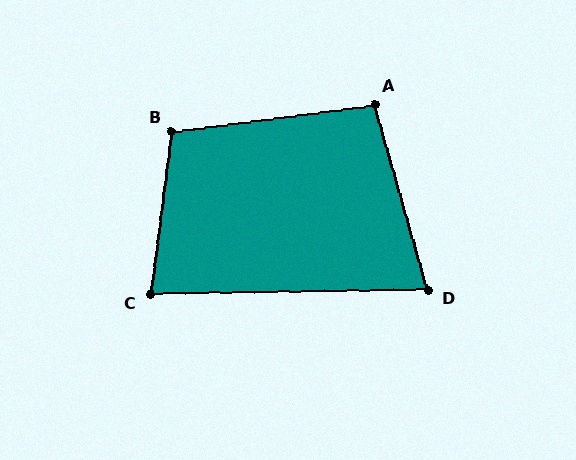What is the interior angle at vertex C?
Approximately 82 degrees (acute).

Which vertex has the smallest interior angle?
D, at approximately 75 degrees.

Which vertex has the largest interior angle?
B, at approximately 105 degrees.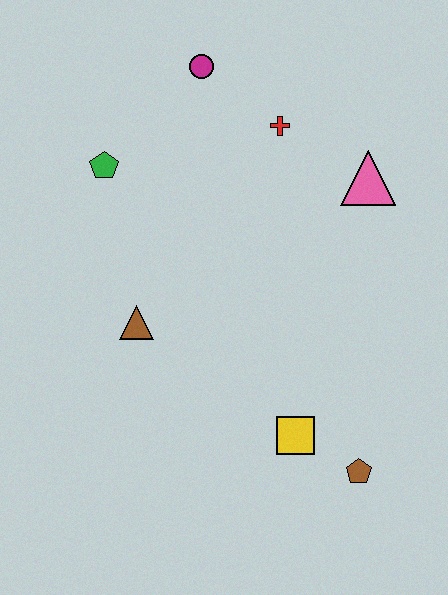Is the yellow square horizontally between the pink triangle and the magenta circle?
Yes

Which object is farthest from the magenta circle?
The brown pentagon is farthest from the magenta circle.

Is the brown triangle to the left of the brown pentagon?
Yes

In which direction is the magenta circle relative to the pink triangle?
The magenta circle is to the left of the pink triangle.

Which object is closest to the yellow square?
The brown pentagon is closest to the yellow square.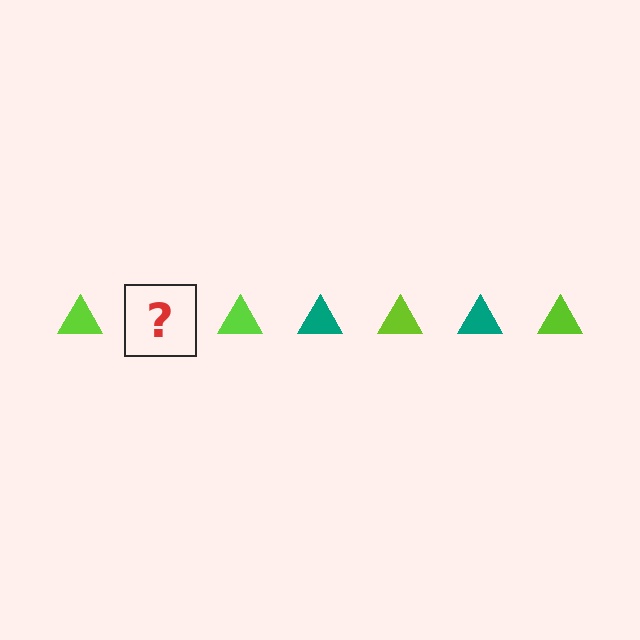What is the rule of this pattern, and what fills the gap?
The rule is that the pattern cycles through lime, teal triangles. The gap should be filled with a teal triangle.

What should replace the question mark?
The question mark should be replaced with a teal triangle.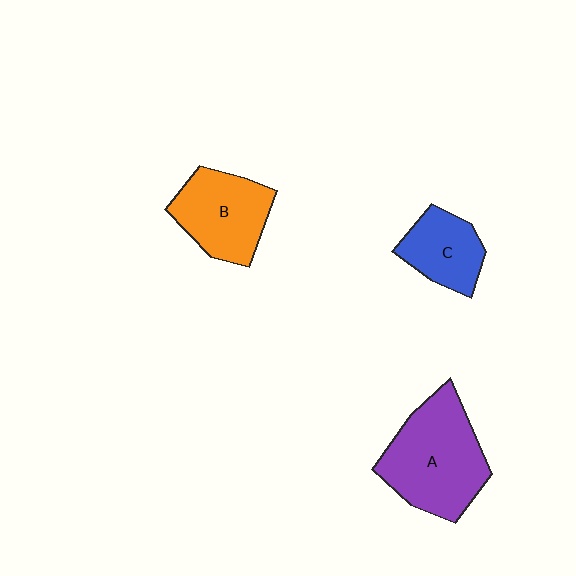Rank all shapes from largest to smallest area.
From largest to smallest: A (purple), B (orange), C (blue).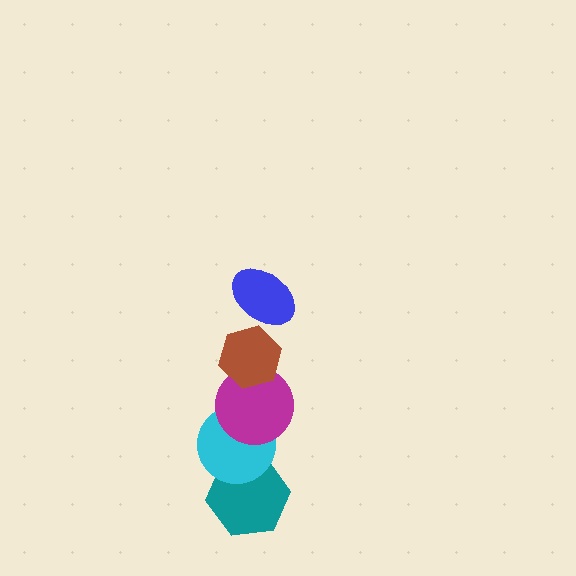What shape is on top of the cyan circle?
The magenta circle is on top of the cyan circle.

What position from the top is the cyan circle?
The cyan circle is 4th from the top.